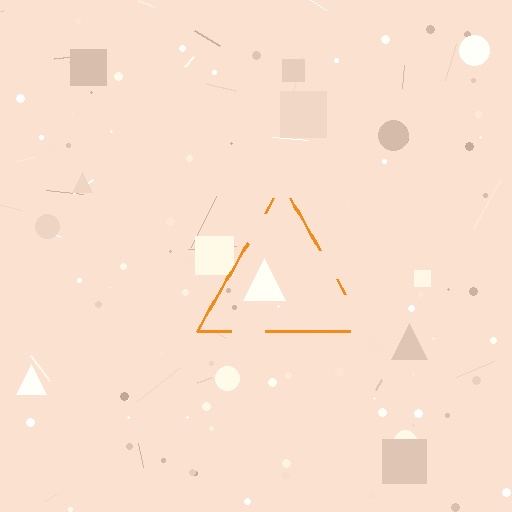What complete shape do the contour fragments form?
The contour fragments form a triangle.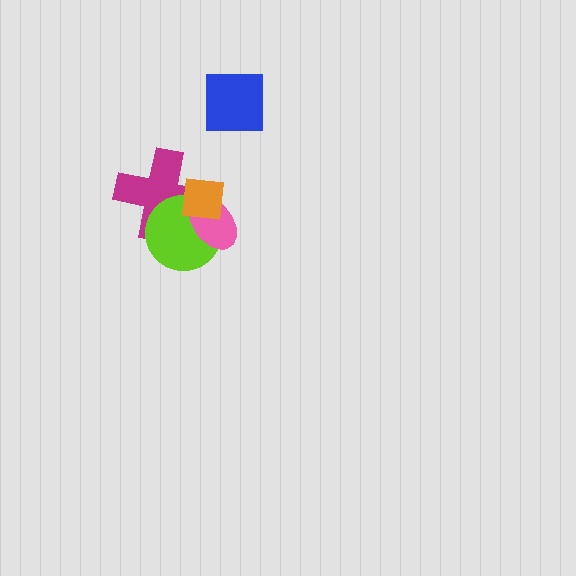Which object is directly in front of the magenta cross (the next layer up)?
The lime circle is directly in front of the magenta cross.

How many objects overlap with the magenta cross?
3 objects overlap with the magenta cross.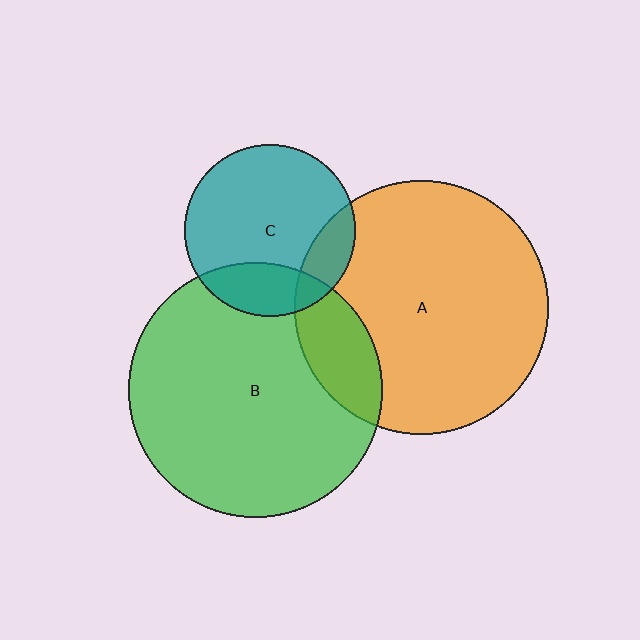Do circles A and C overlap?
Yes.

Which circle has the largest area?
Circle A (orange).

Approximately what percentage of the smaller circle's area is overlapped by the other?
Approximately 15%.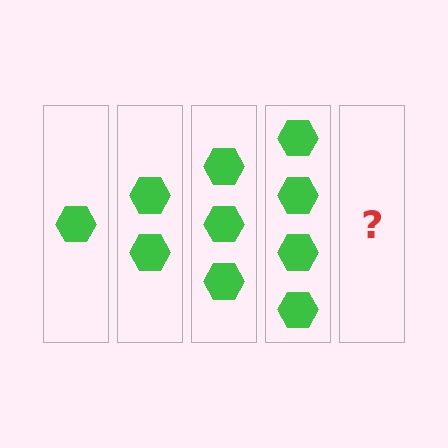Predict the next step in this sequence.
The next step is 5 hexagons.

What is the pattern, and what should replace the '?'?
The pattern is that each step adds one more hexagon. The '?' should be 5 hexagons.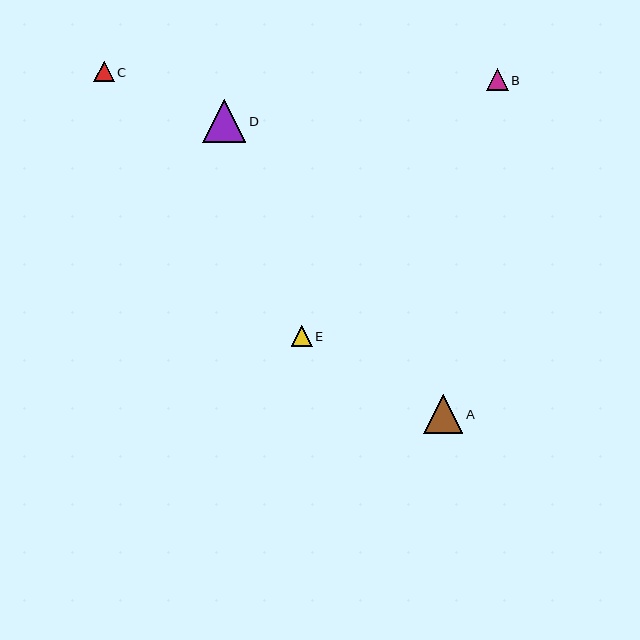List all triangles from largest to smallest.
From largest to smallest: D, A, B, E, C.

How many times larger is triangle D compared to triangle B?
Triangle D is approximately 2.0 times the size of triangle B.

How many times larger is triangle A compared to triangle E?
Triangle A is approximately 1.9 times the size of triangle E.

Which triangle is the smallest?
Triangle C is the smallest with a size of approximately 20 pixels.